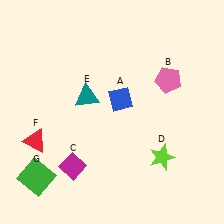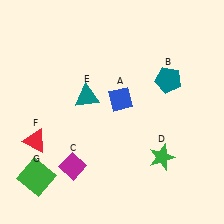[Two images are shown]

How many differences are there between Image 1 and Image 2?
There are 2 differences between the two images.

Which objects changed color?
B changed from pink to teal. D changed from lime to green.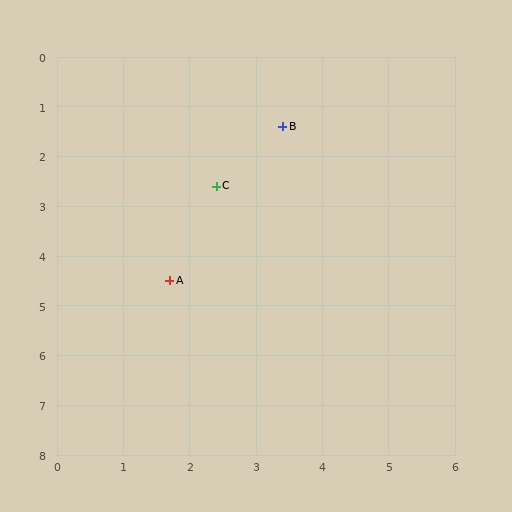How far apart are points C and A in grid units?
Points C and A are about 2.0 grid units apart.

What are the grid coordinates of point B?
Point B is at approximately (3.4, 1.4).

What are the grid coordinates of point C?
Point C is at approximately (2.4, 2.6).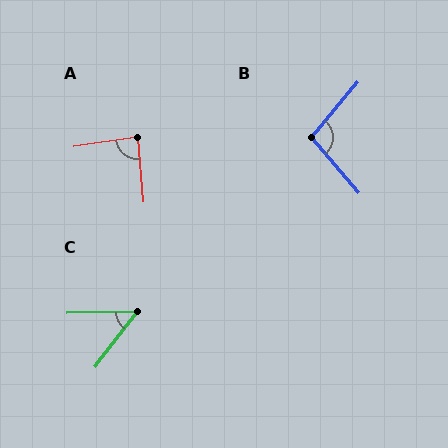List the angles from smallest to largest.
C (52°), A (86°), B (99°).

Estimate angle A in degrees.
Approximately 86 degrees.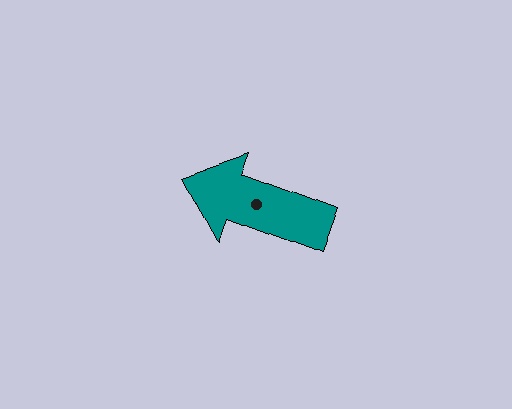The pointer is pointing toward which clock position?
Roughly 10 o'clock.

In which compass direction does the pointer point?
West.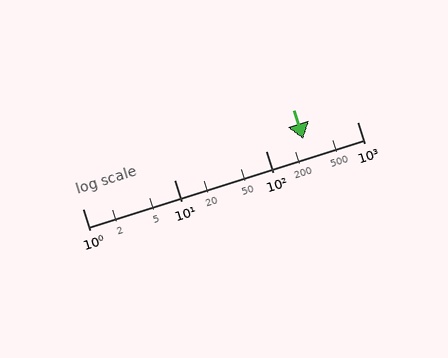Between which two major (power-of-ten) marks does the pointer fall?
The pointer is between 100 and 1000.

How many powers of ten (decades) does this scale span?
The scale spans 3 decades, from 1 to 1000.